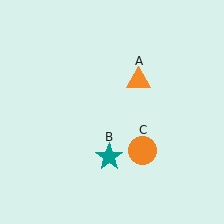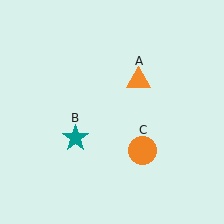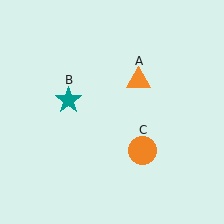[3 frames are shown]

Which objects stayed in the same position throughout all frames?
Orange triangle (object A) and orange circle (object C) remained stationary.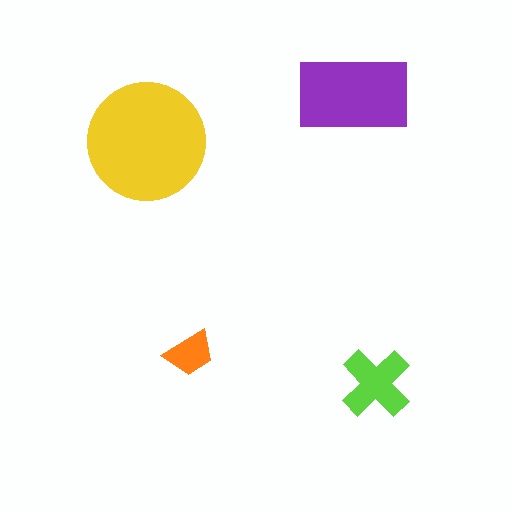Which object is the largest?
The yellow circle.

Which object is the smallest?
The orange trapezoid.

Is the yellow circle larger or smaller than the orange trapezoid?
Larger.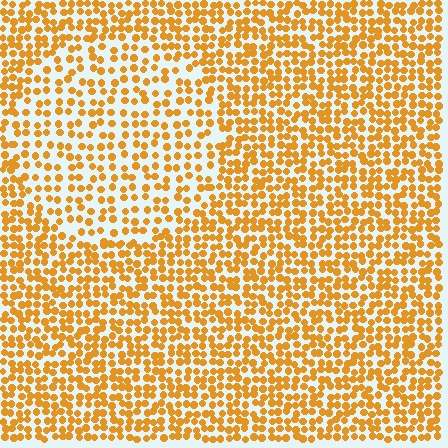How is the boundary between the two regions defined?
The boundary is defined by a change in element density (approximately 1.7x ratio). All elements are the same color, size, and shape.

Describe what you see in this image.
The image contains small orange elements arranged at two different densities. A circle-shaped region is visible where the elements are less densely packed than the surrounding area.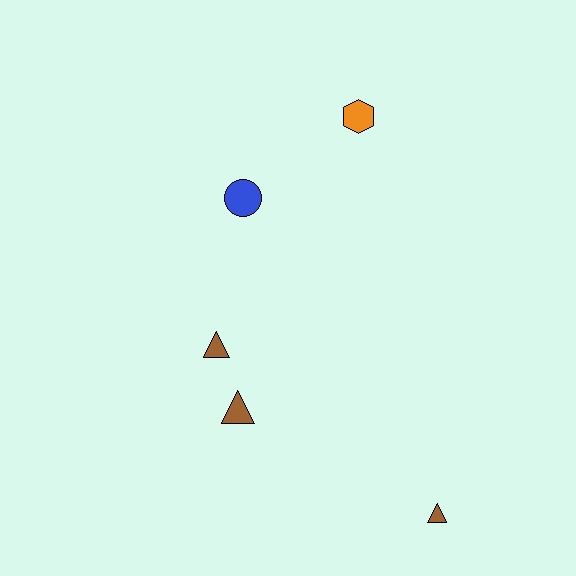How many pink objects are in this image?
There are no pink objects.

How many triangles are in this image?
There are 3 triangles.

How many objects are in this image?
There are 5 objects.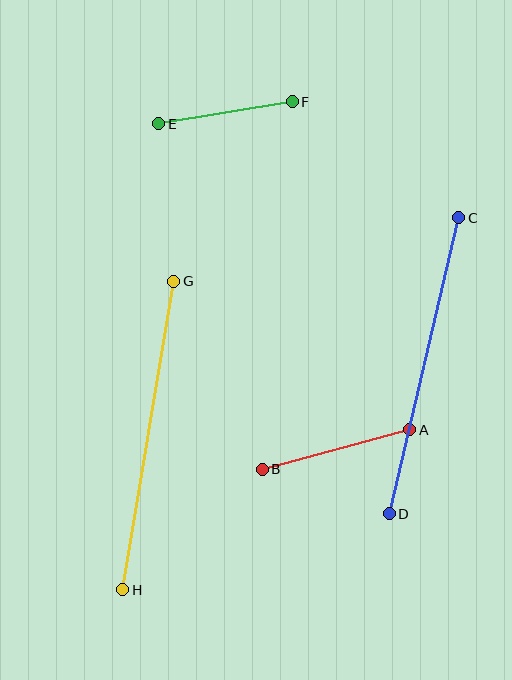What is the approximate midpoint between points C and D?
The midpoint is at approximately (424, 366) pixels.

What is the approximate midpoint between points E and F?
The midpoint is at approximately (226, 113) pixels.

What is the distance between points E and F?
The distance is approximately 135 pixels.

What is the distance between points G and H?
The distance is approximately 313 pixels.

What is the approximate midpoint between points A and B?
The midpoint is at approximately (336, 450) pixels.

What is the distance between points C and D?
The distance is approximately 304 pixels.